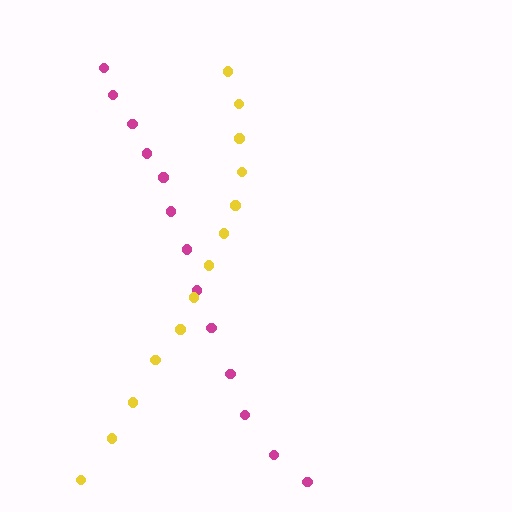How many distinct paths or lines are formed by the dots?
There are 2 distinct paths.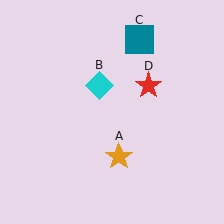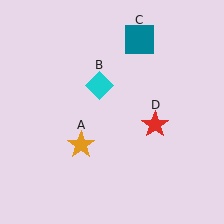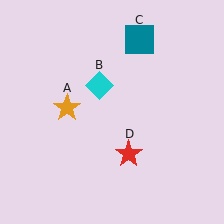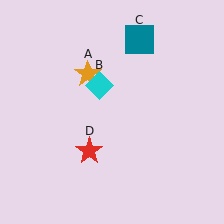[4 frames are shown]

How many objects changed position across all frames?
2 objects changed position: orange star (object A), red star (object D).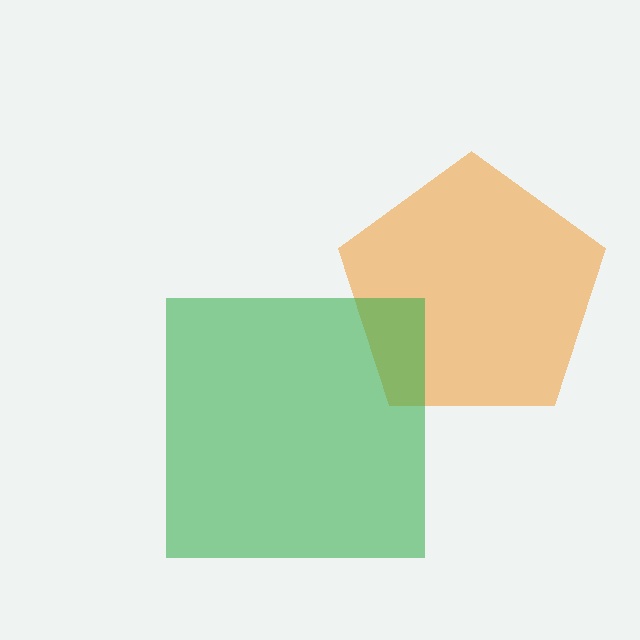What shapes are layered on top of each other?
The layered shapes are: an orange pentagon, a green square.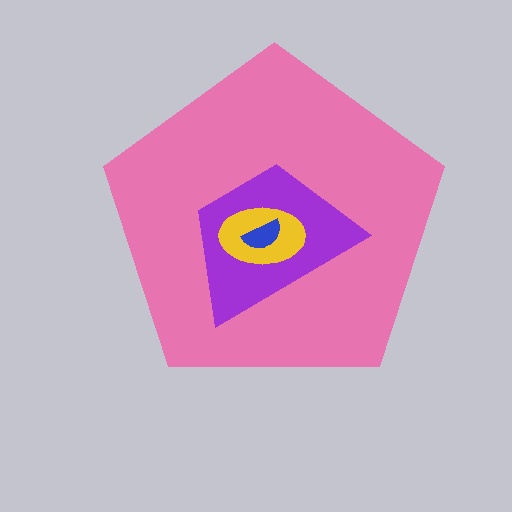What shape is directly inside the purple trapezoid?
The yellow ellipse.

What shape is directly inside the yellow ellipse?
The blue semicircle.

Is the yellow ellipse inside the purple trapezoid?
Yes.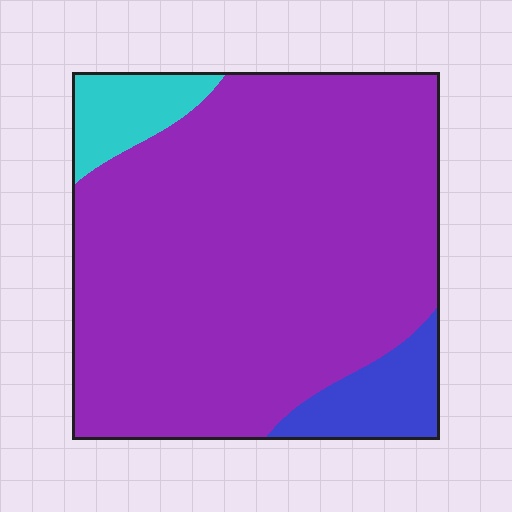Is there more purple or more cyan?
Purple.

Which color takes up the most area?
Purple, at roughly 85%.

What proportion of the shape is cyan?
Cyan covers 7% of the shape.